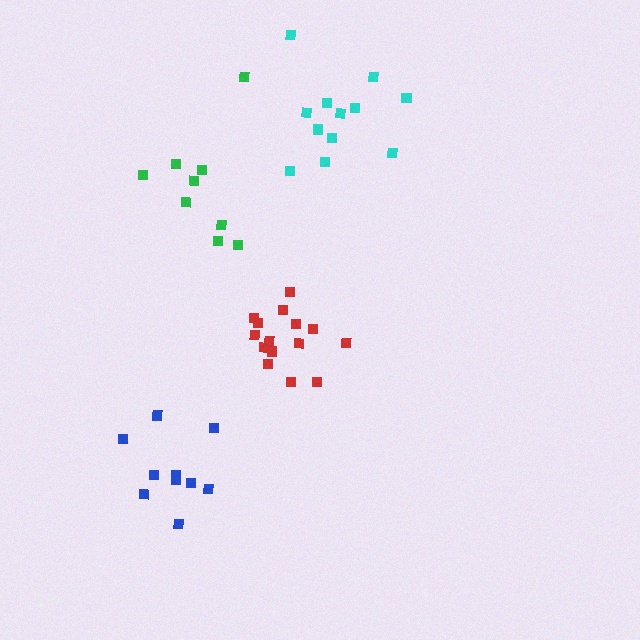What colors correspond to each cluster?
The clusters are colored: cyan, red, blue, green.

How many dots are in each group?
Group 1: 12 dots, Group 2: 15 dots, Group 3: 10 dots, Group 4: 9 dots (46 total).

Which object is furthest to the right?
The cyan cluster is rightmost.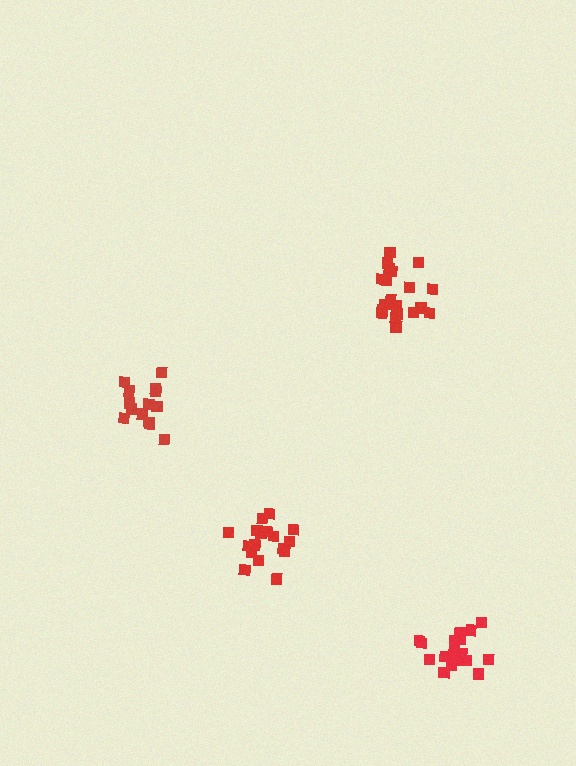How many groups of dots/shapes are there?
There are 4 groups.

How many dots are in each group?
Group 1: 16 dots, Group 2: 18 dots, Group 3: 20 dots, Group 4: 19 dots (73 total).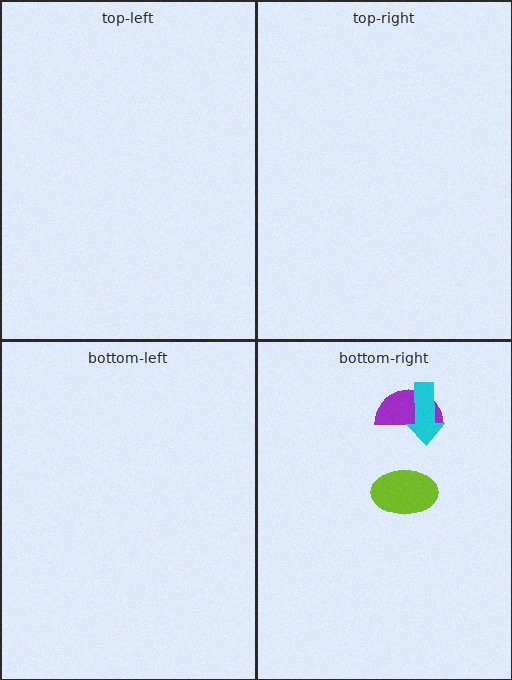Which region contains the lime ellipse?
The bottom-right region.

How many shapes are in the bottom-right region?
3.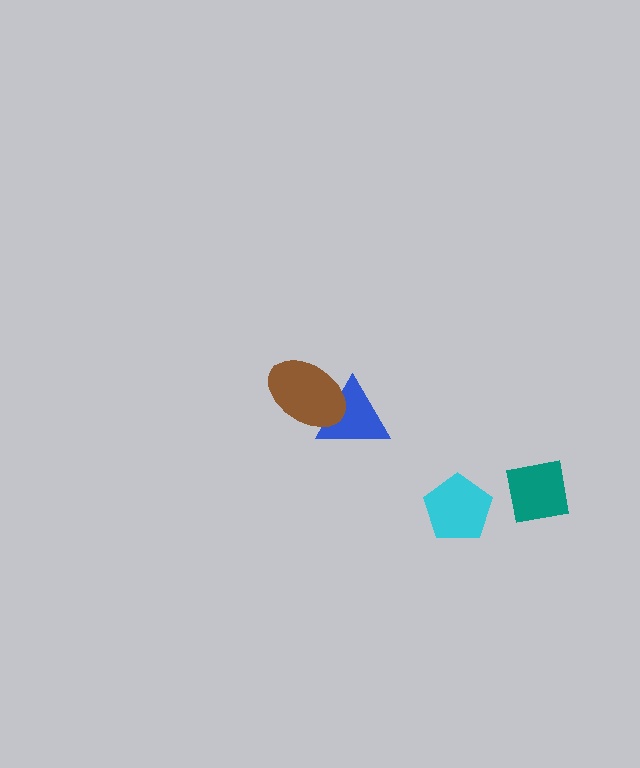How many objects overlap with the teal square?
0 objects overlap with the teal square.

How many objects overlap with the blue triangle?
1 object overlaps with the blue triangle.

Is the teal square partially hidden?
No, no other shape covers it.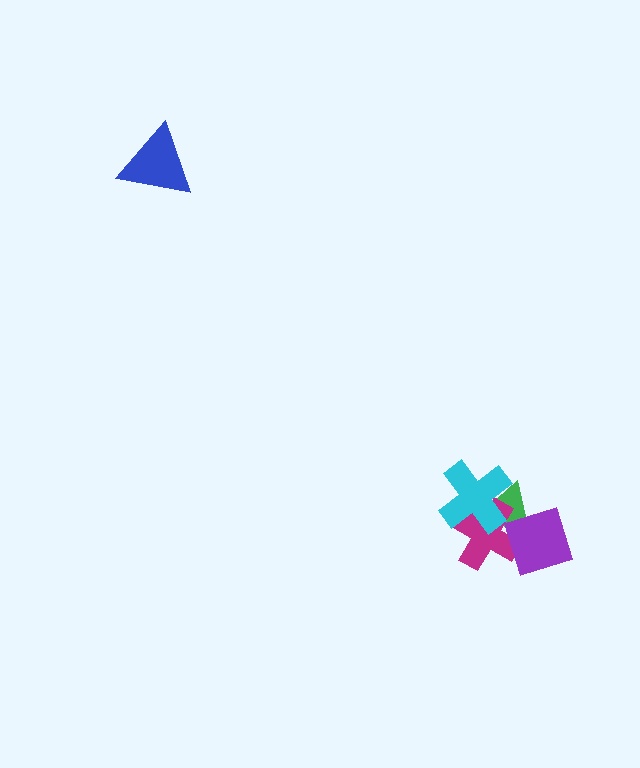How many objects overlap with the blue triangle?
0 objects overlap with the blue triangle.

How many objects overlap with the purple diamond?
2 objects overlap with the purple diamond.